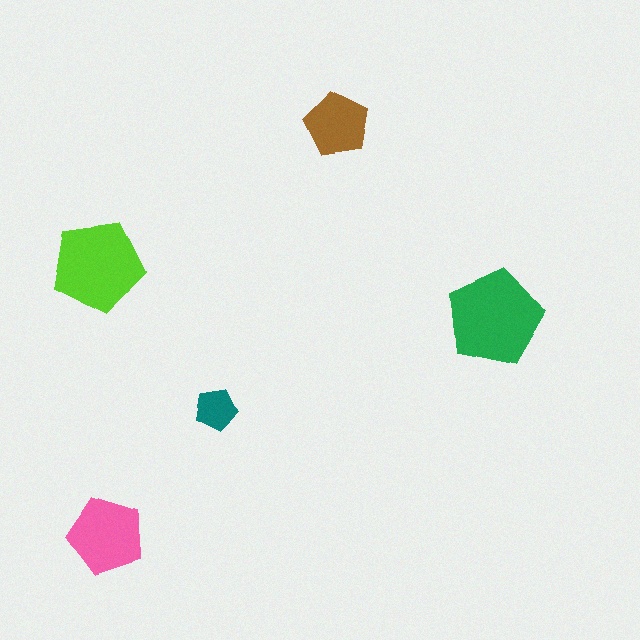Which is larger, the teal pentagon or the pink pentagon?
The pink one.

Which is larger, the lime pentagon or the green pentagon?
The green one.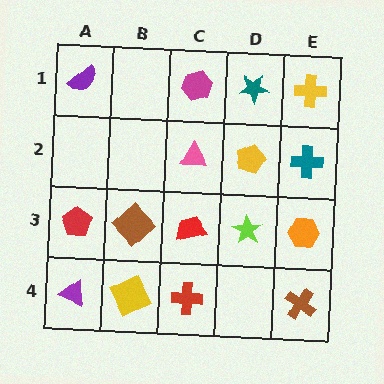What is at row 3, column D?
A lime star.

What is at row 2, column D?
A yellow pentagon.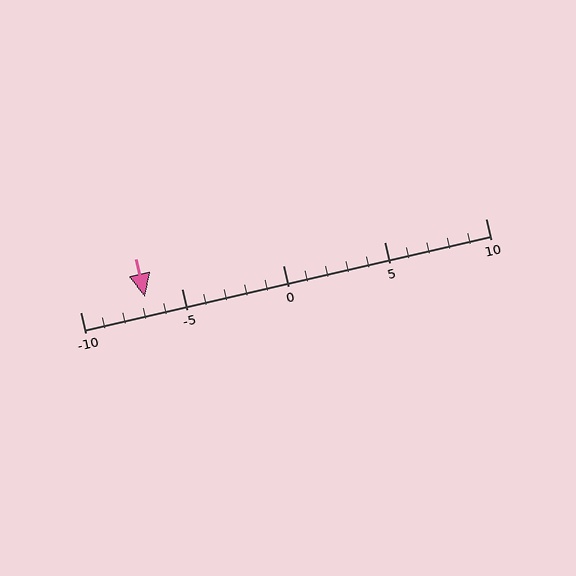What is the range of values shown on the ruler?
The ruler shows values from -10 to 10.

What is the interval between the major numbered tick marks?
The major tick marks are spaced 5 units apart.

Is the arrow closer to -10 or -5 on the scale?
The arrow is closer to -5.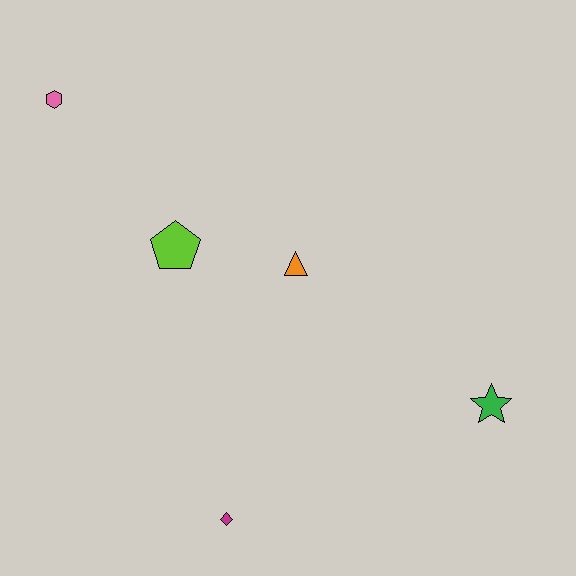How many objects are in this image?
There are 5 objects.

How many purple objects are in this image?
There are no purple objects.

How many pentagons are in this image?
There is 1 pentagon.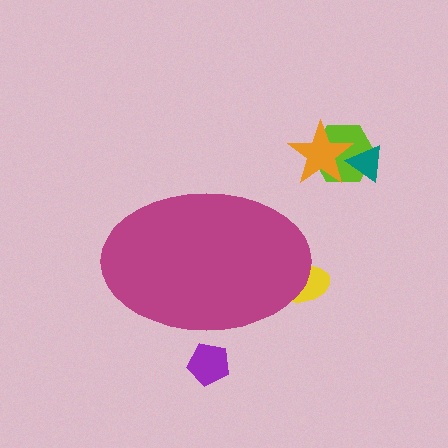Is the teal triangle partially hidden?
No, the teal triangle is fully visible.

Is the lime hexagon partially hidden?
No, the lime hexagon is fully visible.